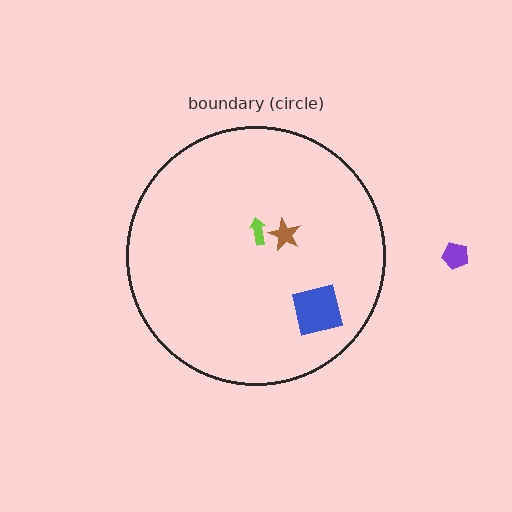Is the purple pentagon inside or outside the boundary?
Outside.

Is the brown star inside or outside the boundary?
Inside.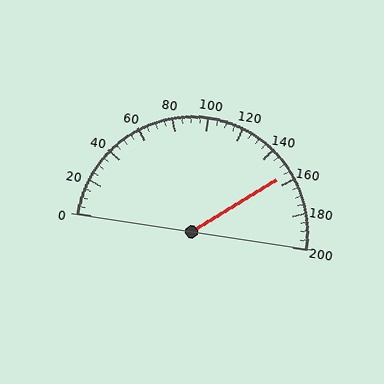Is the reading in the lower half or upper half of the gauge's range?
The reading is in the upper half of the range (0 to 200).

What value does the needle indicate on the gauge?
The needle indicates approximately 155.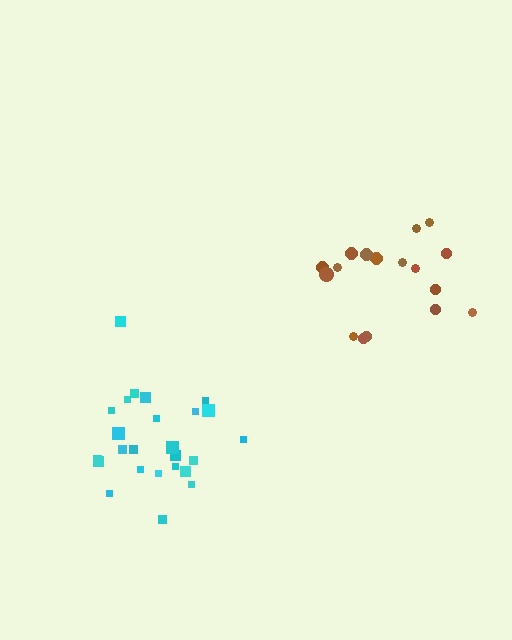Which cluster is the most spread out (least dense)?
Brown.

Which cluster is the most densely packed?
Cyan.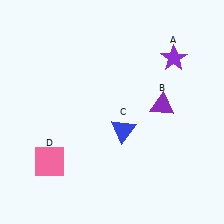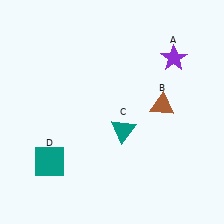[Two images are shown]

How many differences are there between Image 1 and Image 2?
There are 3 differences between the two images.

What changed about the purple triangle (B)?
In Image 1, B is purple. In Image 2, it changed to brown.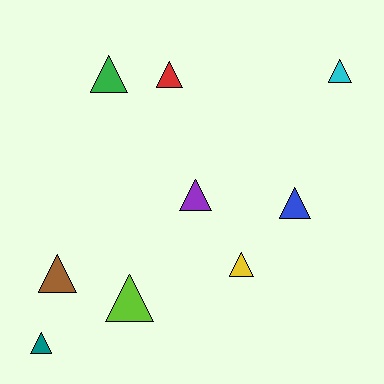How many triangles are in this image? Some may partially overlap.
There are 9 triangles.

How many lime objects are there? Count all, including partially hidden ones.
There is 1 lime object.